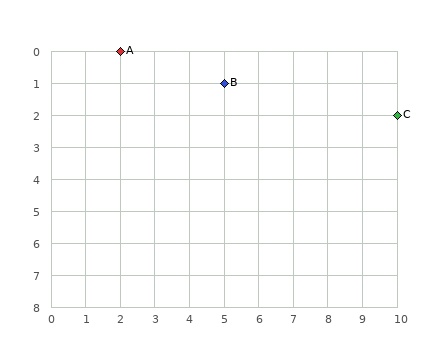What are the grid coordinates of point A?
Point A is at grid coordinates (2, 0).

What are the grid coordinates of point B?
Point B is at grid coordinates (5, 1).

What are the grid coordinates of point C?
Point C is at grid coordinates (10, 2).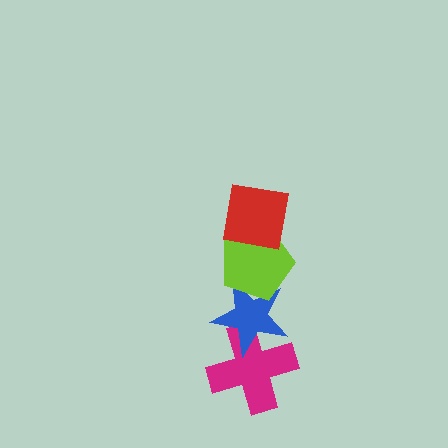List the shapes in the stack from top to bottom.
From top to bottom: the red square, the lime pentagon, the blue star, the magenta cross.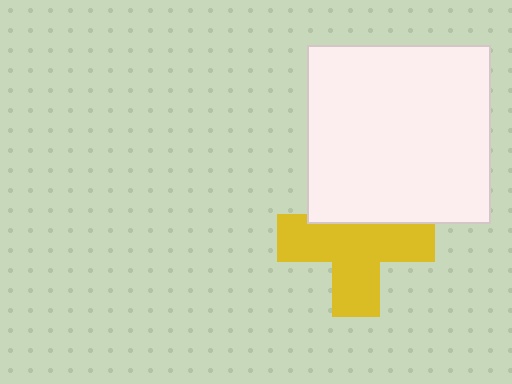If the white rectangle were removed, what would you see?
You would see the complete yellow cross.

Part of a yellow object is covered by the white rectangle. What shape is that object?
It is a cross.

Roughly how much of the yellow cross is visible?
Most of it is visible (roughly 69%).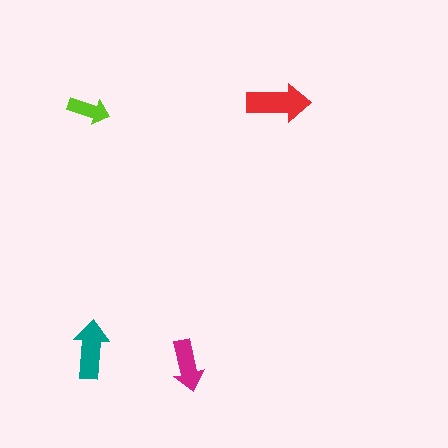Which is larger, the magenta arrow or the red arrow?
The red one.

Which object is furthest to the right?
The red arrow is rightmost.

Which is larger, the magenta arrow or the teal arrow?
The teal one.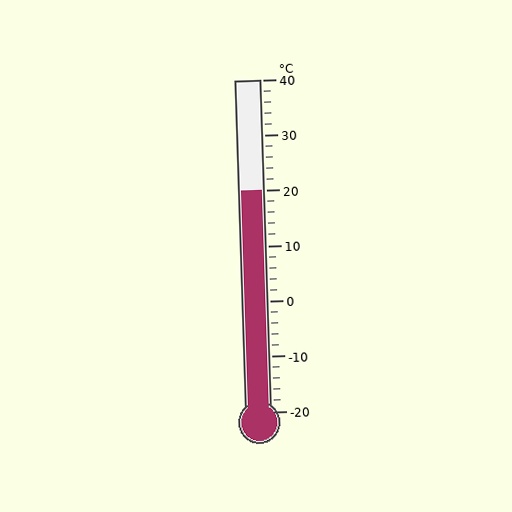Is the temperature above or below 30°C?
The temperature is below 30°C.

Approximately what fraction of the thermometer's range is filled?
The thermometer is filled to approximately 65% of its range.